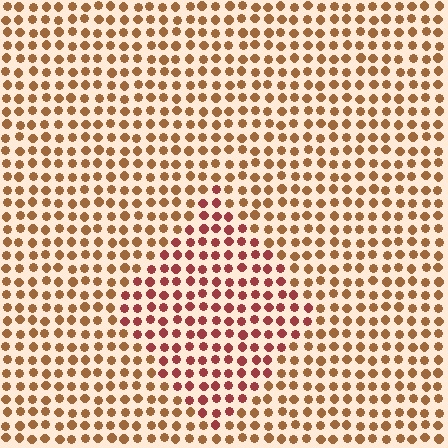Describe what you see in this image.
The image is filled with small brown elements in a uniform arrangement. A diamond-shaped region is visible where the elements are tinted to a slightly different hue, forming a subtle color boundary.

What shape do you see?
I see a diamond.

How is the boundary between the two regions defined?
The boundary is defined purely by a slight shift in hue (about 31 degrees). Spacing, size, and orientation are identical on both sides.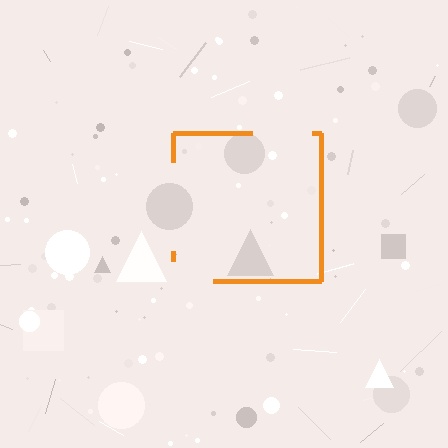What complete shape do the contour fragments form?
The contour fragments form a square.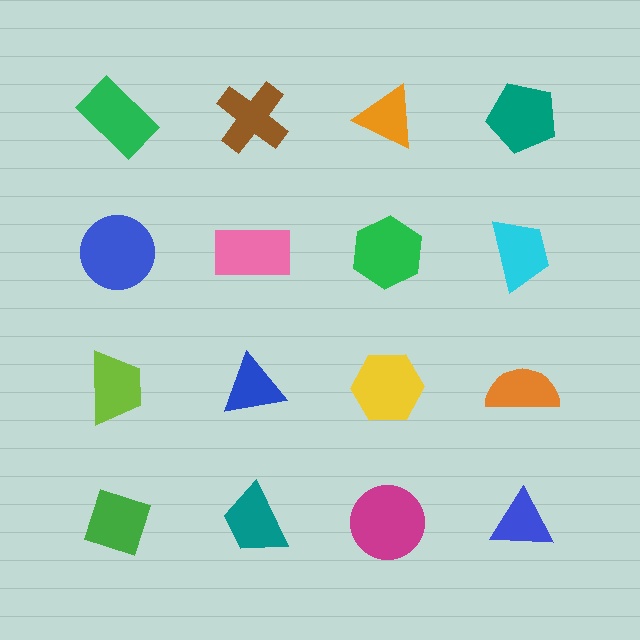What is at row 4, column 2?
A teal trapezoid.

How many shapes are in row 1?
4 shapes.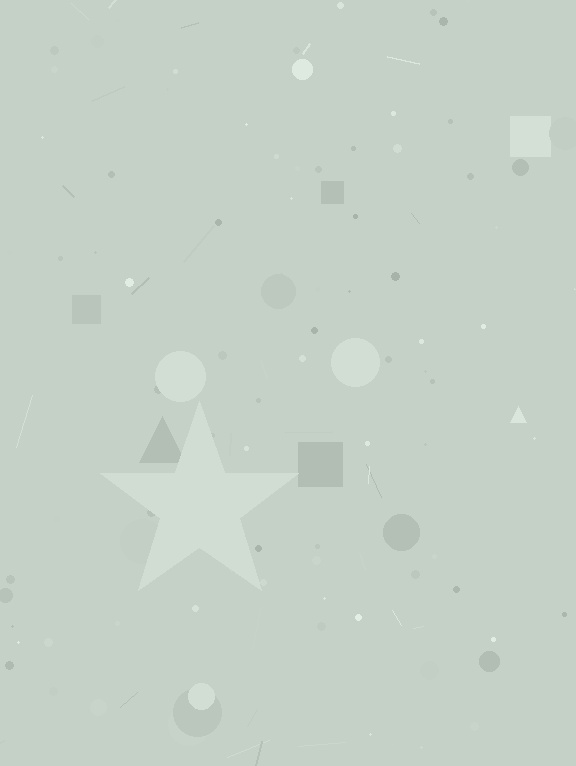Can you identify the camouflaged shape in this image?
The camouflaged shape is a star.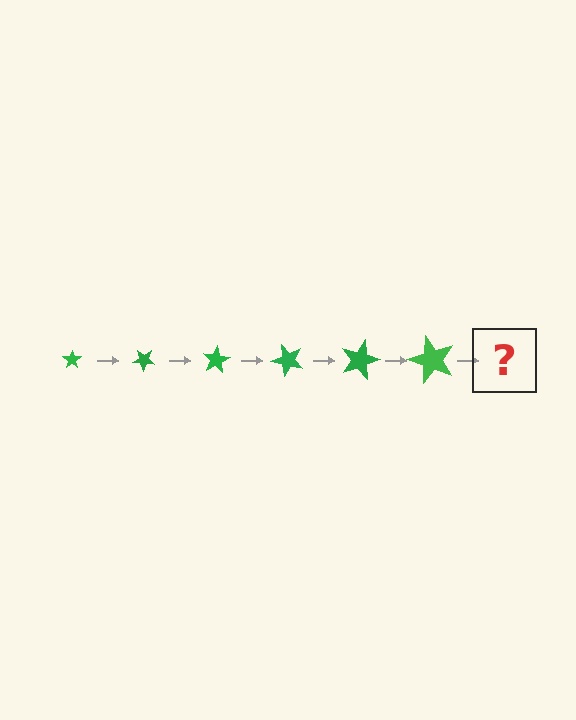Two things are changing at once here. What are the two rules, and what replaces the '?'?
The two rules are that the star grows larger each step and it rotates 40 degrees each step. The '?' should be a star, larger than the previous one and rotated 240 degrees from the start.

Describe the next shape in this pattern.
It should be a star, larger than the previous one and rotated 240 degrees from the start.